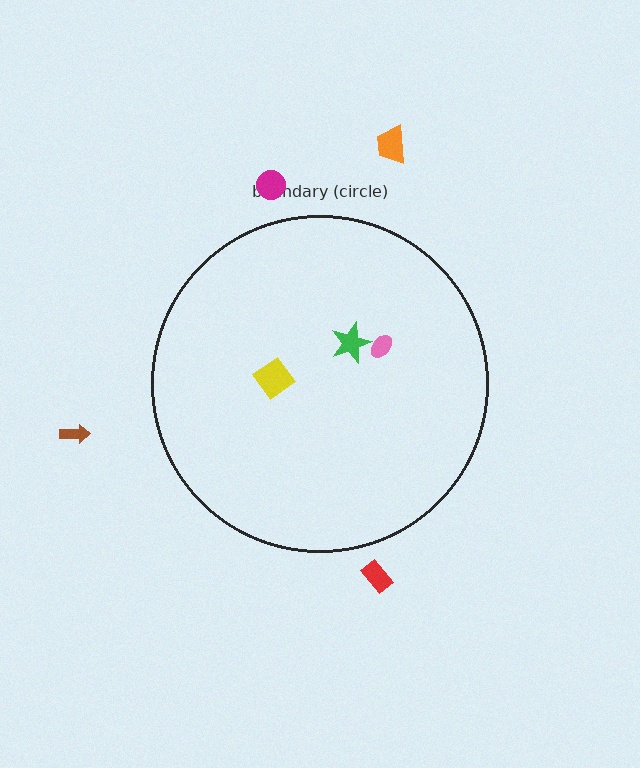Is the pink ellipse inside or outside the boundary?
Inside.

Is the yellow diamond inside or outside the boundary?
Inside.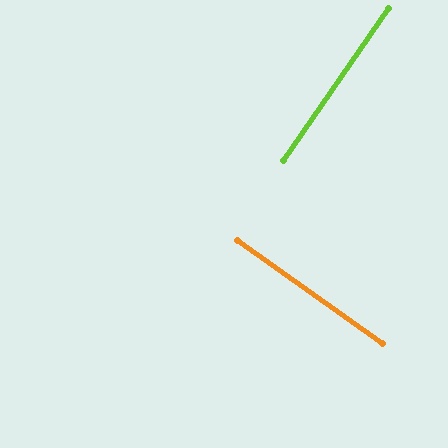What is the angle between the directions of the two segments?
Approximately 89 degrees.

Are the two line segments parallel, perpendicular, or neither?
Perpendicular — they meet at approximately 89°.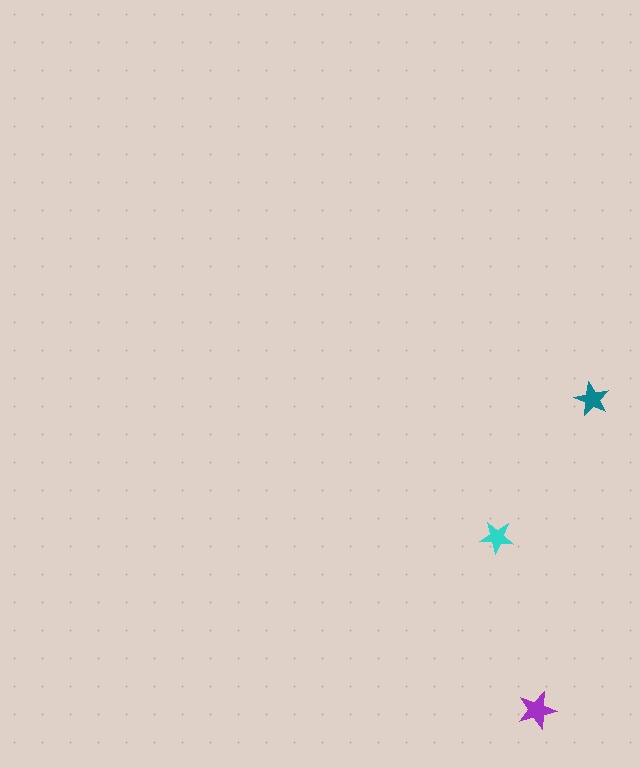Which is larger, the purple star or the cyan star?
The purple one.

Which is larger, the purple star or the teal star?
The purple one.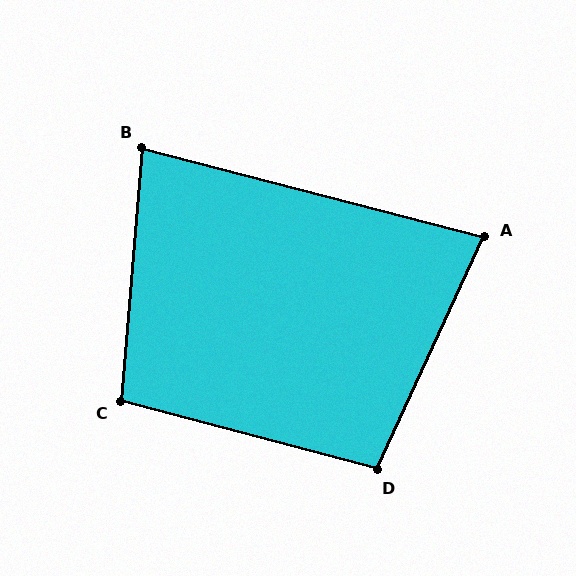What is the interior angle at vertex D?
Approximately 100 degrees (obtuse).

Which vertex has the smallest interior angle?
A, at approximately 80 degrees.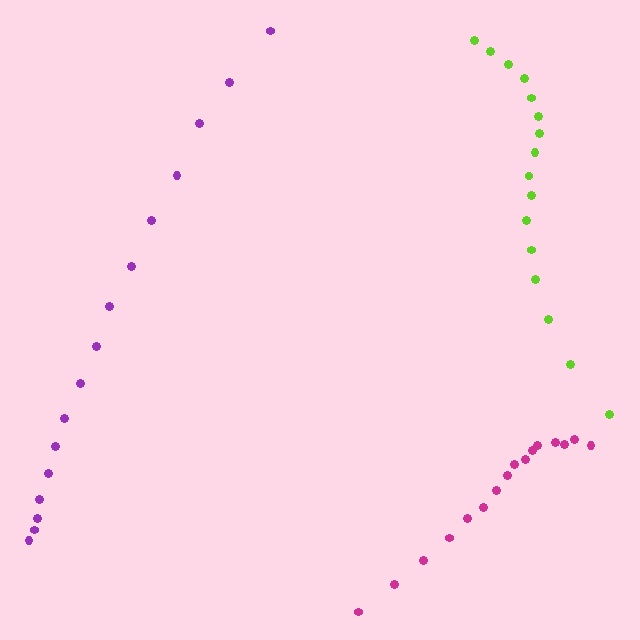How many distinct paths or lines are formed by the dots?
There are 3 distinct paths.